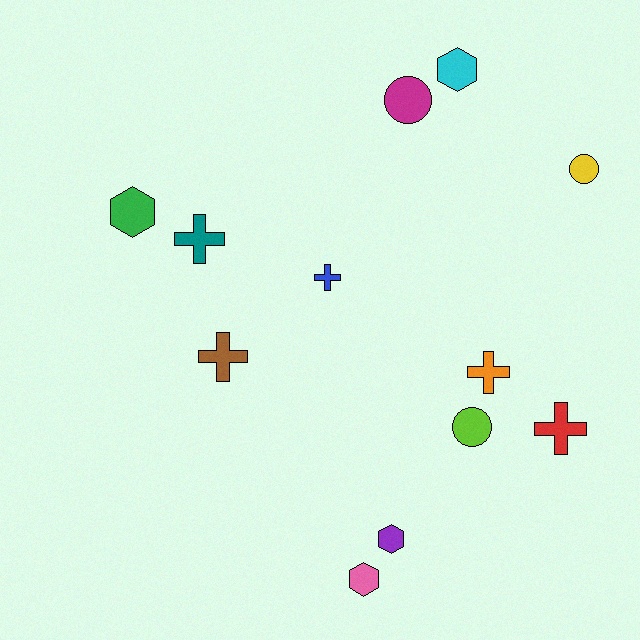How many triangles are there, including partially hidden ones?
There are no triangles.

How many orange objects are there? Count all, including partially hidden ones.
There is 1 orange object.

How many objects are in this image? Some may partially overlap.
There are 12 objects.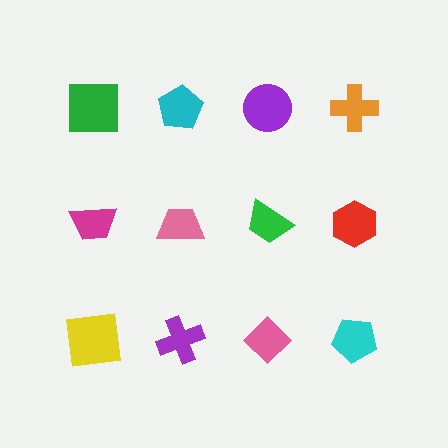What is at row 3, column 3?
A pink diamond.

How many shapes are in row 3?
4 shapes.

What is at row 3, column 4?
A cyan pentagon.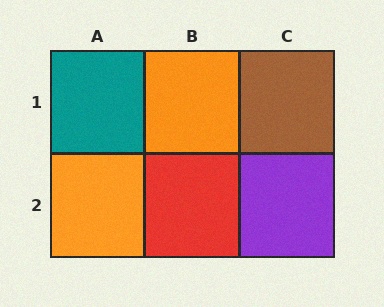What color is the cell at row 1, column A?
Teal.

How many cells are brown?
1 cell is brown.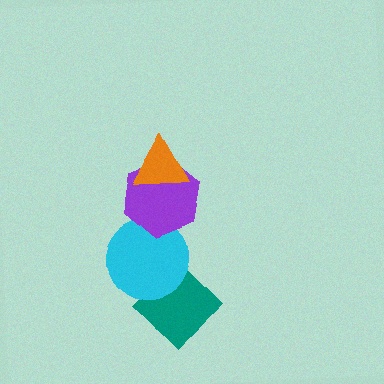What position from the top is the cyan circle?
The cyan circle is 3rd from the top.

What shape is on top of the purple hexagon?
The orange triangle is on top of the purple hexagon.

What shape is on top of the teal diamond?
The cyan circle is on top of the teal diamond.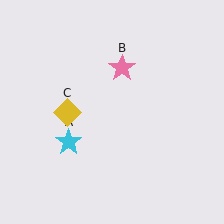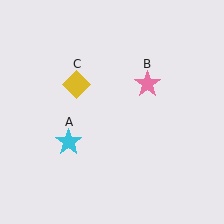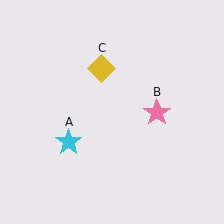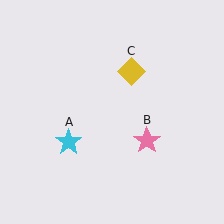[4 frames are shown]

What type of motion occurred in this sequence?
The pink star (object B), yellow diamond (object C) rotated clockwise around the center of the scene.